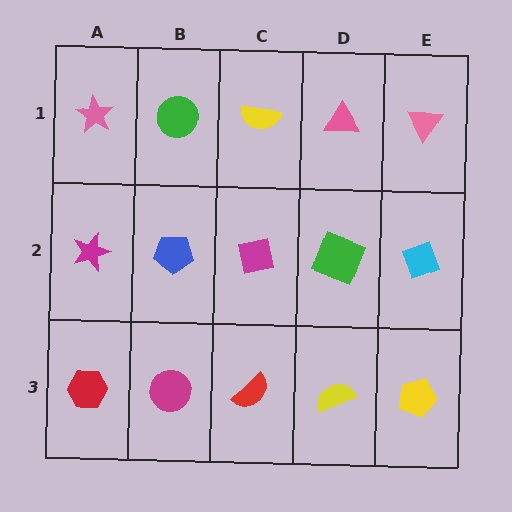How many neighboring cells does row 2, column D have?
4.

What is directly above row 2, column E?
A pink triangle.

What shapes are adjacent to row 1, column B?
A blue pentagon (row 2, column B), a pink star (row 1, column A), a yellow semicircle (row 1, column C).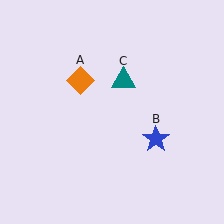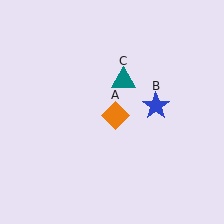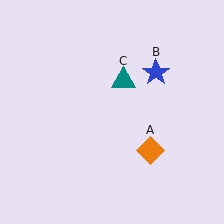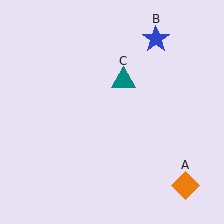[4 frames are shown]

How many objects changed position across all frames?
2 objects changed position: orange diamond (object A), blue star (object B).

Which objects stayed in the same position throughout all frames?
Teal triangle (object C) remained stationary.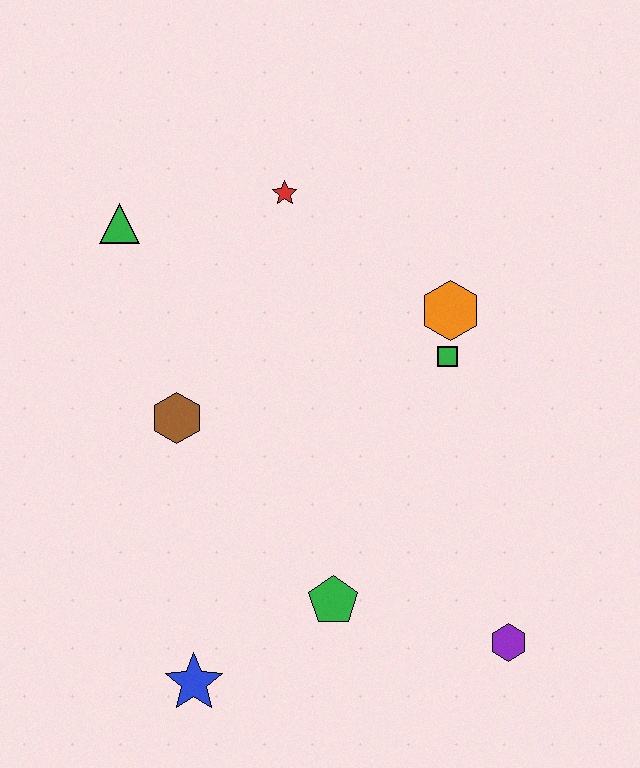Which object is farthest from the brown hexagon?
The purple hexagon is farthest from the brown hexagon.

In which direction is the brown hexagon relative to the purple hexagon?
The brown hexagon is to the left of the purple hexagon.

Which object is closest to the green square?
The orange hexagon is closest to the green square.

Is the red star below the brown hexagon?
No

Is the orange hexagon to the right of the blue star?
Yes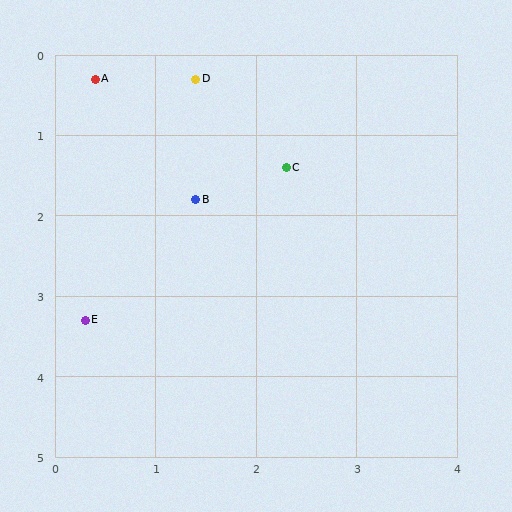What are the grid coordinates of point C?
Point C is at approximately (2.3, 1.4).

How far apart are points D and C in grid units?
Points D and C are about 1.4 grid units apart.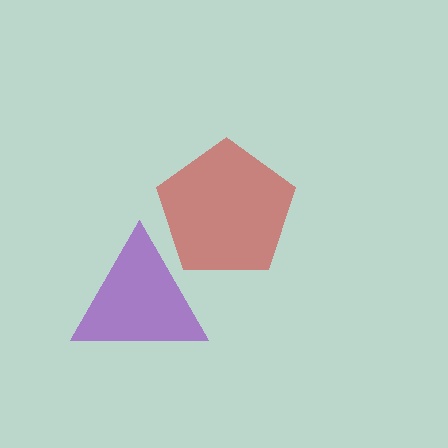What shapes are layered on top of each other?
The layered shapes are: a red pentagon, a purple triangle.